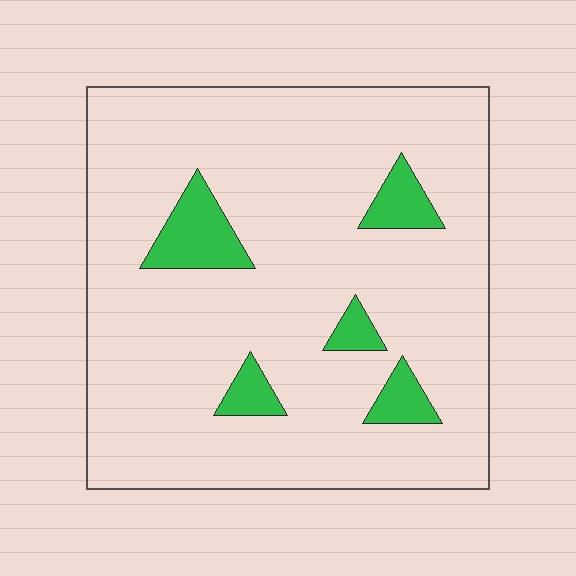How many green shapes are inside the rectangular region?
5.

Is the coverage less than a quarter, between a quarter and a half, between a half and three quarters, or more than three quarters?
Less than a quarter.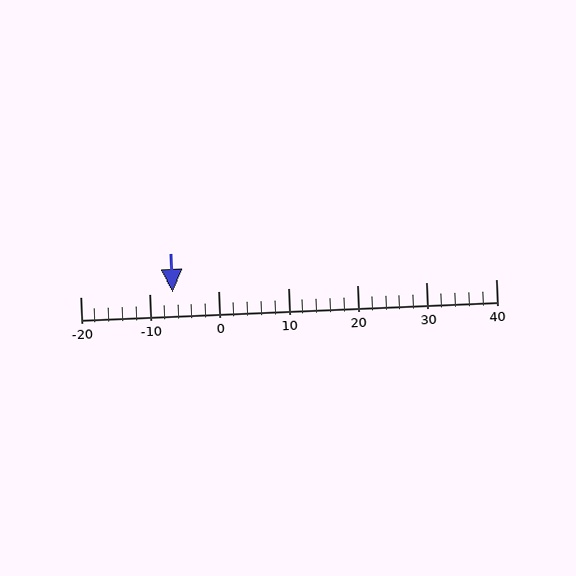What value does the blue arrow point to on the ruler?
The blue arrow points to approximately -7.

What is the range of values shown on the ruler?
The ruler shows values from -20 to 40.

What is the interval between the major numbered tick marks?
The major tick marks are spaced 10 units apart.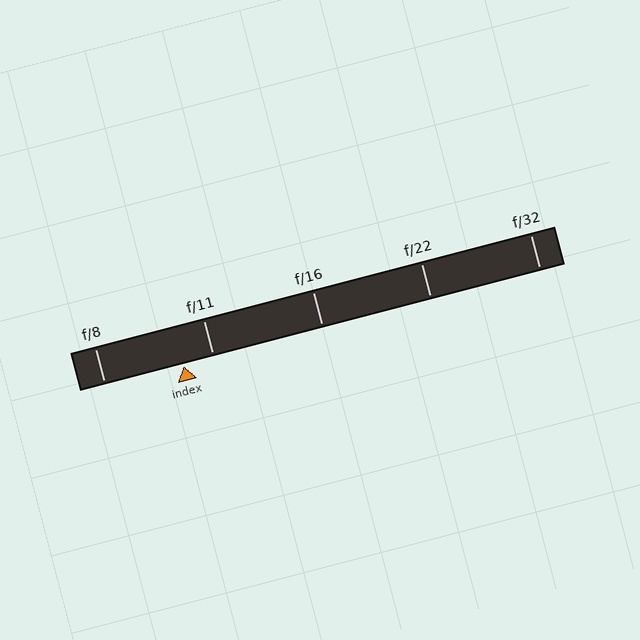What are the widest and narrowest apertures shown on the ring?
The widest aperture shown is f/8 and the narrowest is f/32.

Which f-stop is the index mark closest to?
The index mark is closest to f/11.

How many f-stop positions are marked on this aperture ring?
There are 5 f-stop positions marked.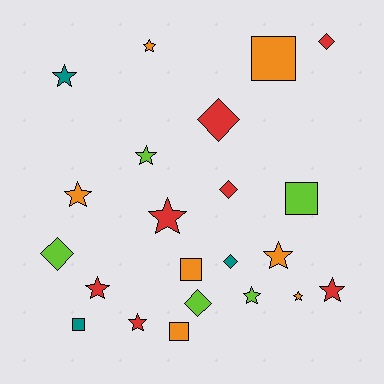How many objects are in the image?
There are 22 objects.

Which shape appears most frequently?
Star, with 11 objects.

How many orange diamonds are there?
There are no orange diamonds.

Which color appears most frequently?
Red, with 7 objects.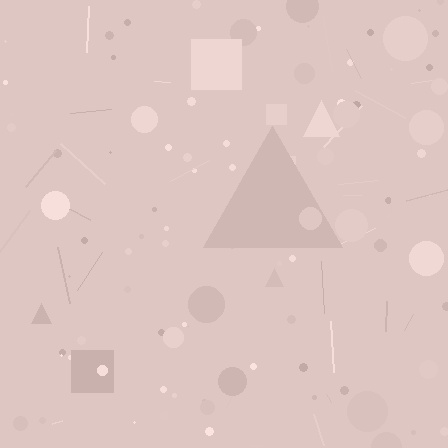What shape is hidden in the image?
A triangle is hidden in the image.